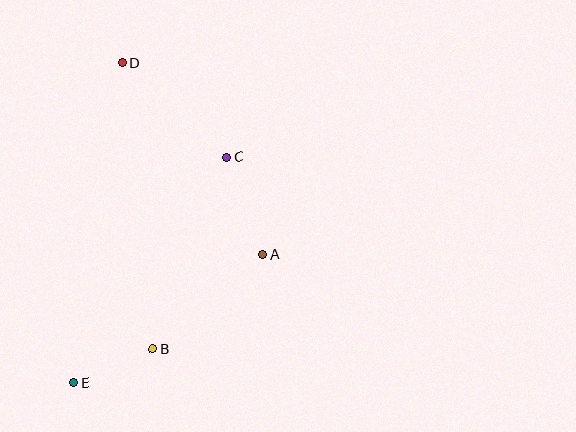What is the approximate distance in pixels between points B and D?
The distance between B and D is approximately 288 pixels.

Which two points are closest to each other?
Points B and E are closest to each other.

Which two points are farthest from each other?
Points D and E are farthest from each other.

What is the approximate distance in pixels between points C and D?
The distance between C and D is approximately 141 pixels.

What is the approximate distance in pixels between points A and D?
The distance between A and D is approximately 238 pixels.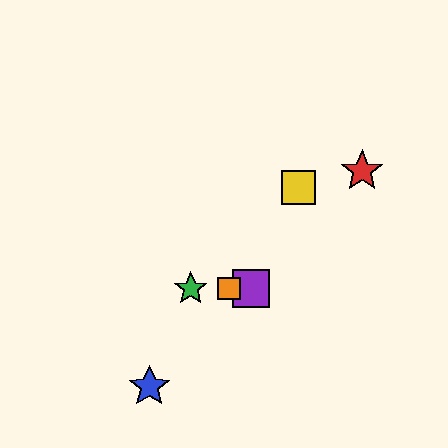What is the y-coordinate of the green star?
The green star is at y≈288.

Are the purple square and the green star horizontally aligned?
Yes, both are at y≈288.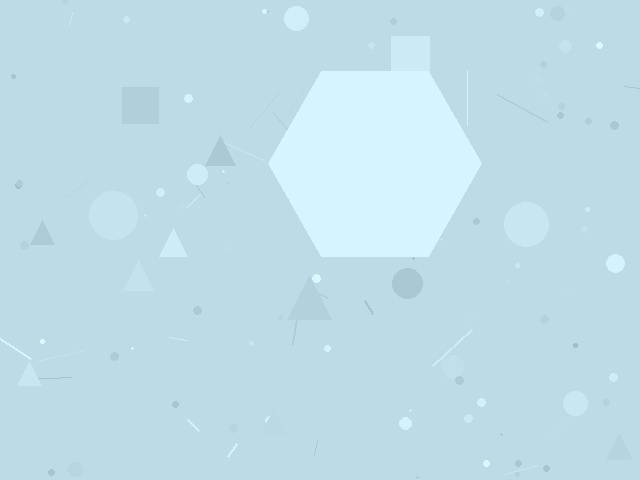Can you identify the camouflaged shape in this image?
The camouflaged shape is a hexagon.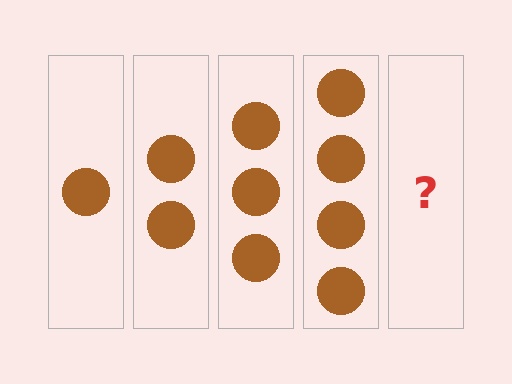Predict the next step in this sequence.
The next step is 5 circles.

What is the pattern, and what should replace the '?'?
The pattern is that each step adds one more circle. The '?' should be 5 circles.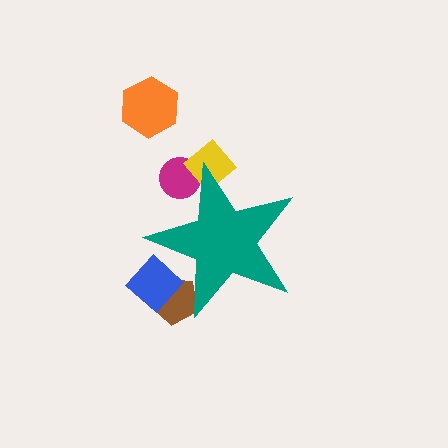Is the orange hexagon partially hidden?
No, the orange hexagon is fully visible.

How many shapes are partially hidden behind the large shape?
4 shapes are partially hidden.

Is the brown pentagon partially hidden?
Yes, the brown pentagon is partially hidden behind the teal star.